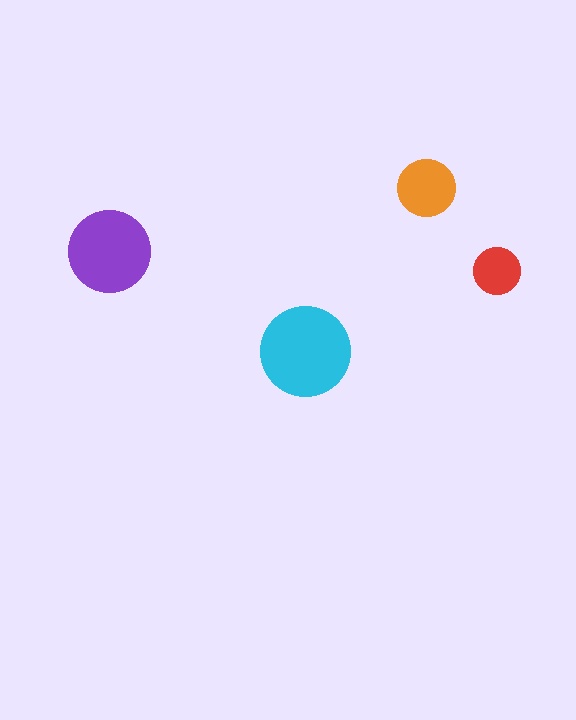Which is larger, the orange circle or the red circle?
The orange one.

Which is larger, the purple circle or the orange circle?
The purple one.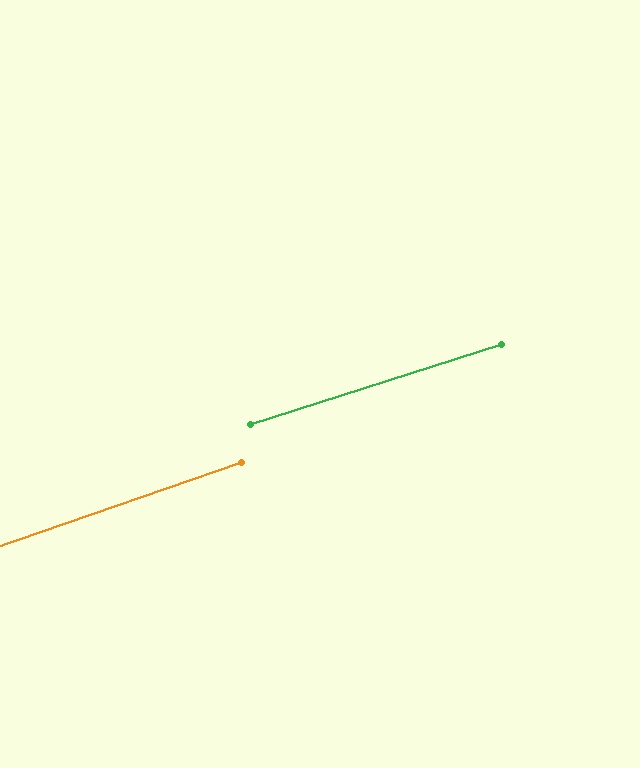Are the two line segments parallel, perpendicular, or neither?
Parallel — their directions differ by only 1.4°.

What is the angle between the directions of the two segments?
Approximately 1 degree.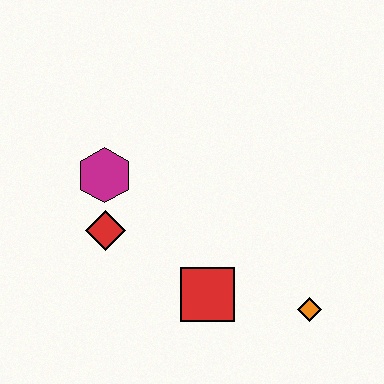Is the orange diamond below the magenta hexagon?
Yes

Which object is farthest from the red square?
The magenta hexagon is farthest from the red square.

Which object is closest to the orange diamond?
The red square is closest to the orange diamond.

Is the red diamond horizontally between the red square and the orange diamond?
No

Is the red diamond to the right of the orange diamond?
No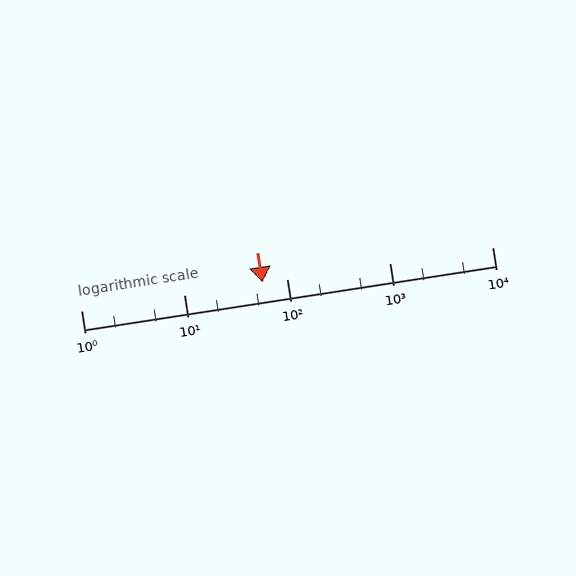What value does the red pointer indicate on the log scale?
The pointer indicates approximately 58.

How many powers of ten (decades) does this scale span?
The scale spans 4 decades, from 1 to 10000.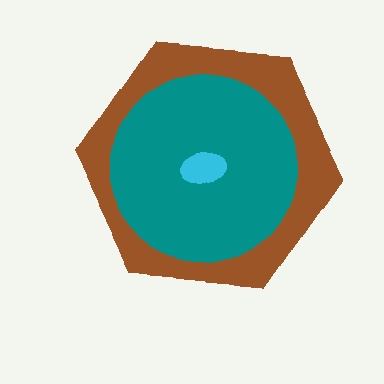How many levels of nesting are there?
3.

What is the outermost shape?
The brown hexagon.